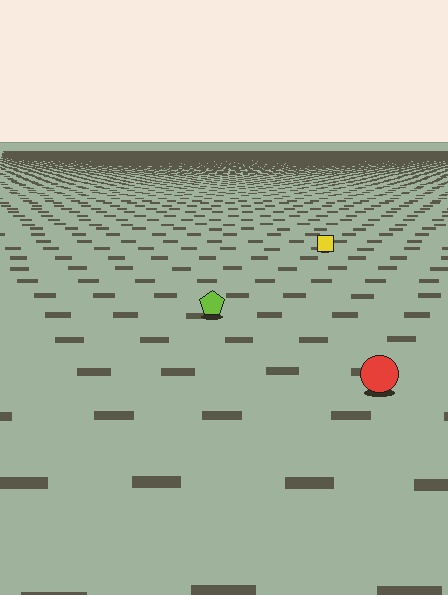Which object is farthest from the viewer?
The yellow square is farthest from the viewer. It appears smaller and the ground texture around it is denser.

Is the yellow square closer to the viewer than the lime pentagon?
No. The lime pentagon is closer — you can tell from the texture gradient: the ground texture is coarser near it.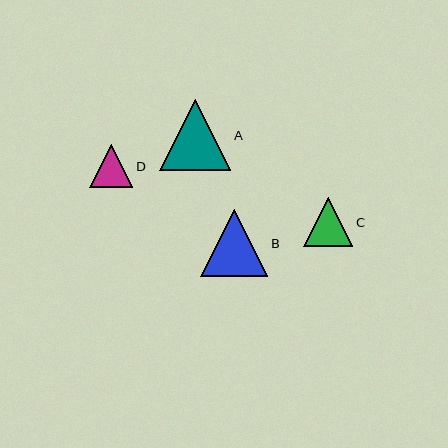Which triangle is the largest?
Triangle A is the largest with a size of approximately 71 pixels.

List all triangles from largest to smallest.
From largest to smallest: A, B, C, D.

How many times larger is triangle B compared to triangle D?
Triangle B is approximately 1.5 times the size of triangle D.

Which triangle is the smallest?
Triangle D is the smallest with a size of approximately 43 pixels.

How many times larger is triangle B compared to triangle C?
Triangle B is approximately 1.4 times the size of triangle C.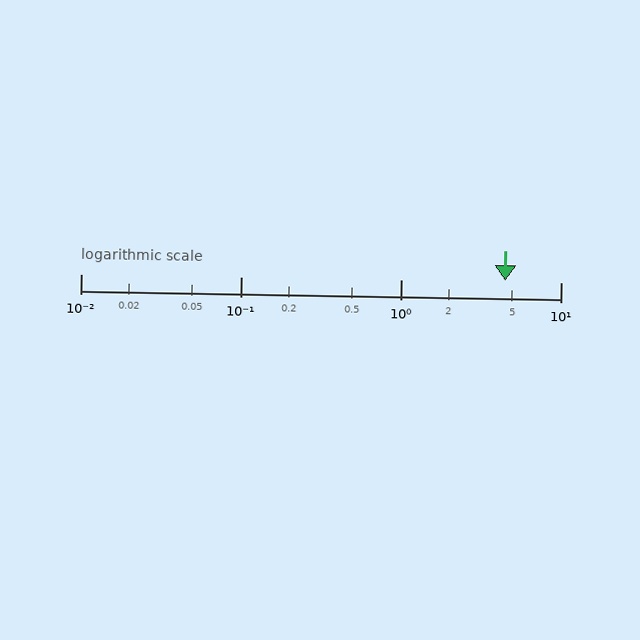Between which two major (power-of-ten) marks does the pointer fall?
The pointer is between 1 and 10.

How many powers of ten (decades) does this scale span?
The scale spans 3 decades, from 0.01 to 10.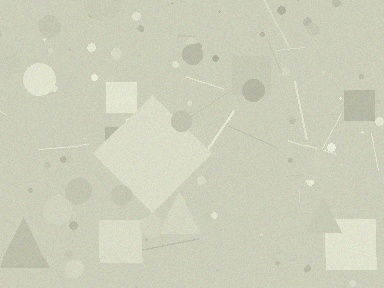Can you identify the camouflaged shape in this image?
The camouflaged shape is a diamond.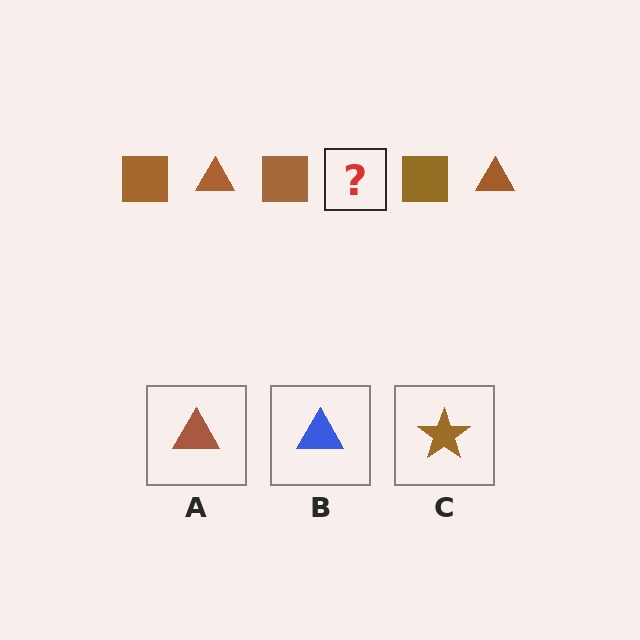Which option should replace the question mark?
Option A.